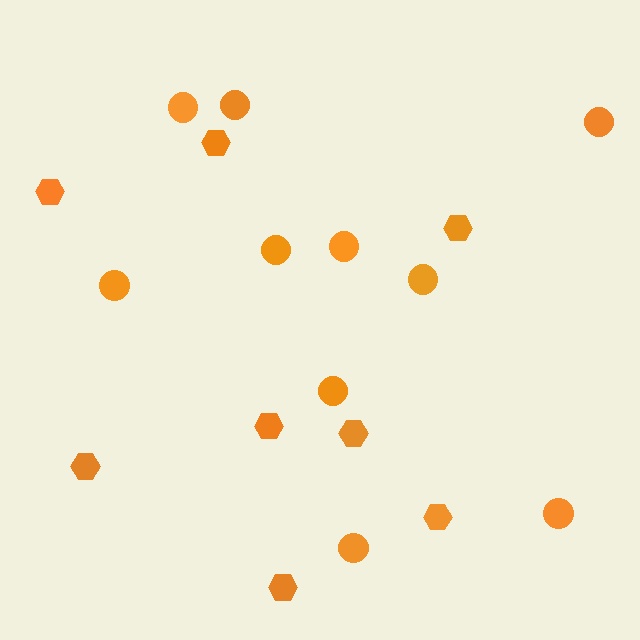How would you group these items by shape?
There are 2 groups: one group of circles (10) and one group of hexagons (8).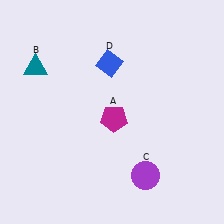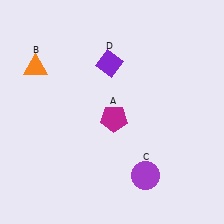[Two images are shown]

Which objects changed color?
B changed from teal to orange. D changed from blue to purple.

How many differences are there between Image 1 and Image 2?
There are 2 differences between the two images.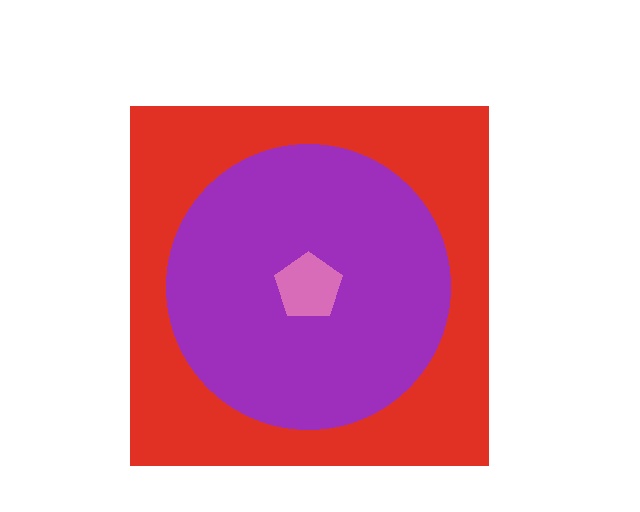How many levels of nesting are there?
3.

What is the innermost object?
The pink pentagon.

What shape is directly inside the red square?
The purple circle.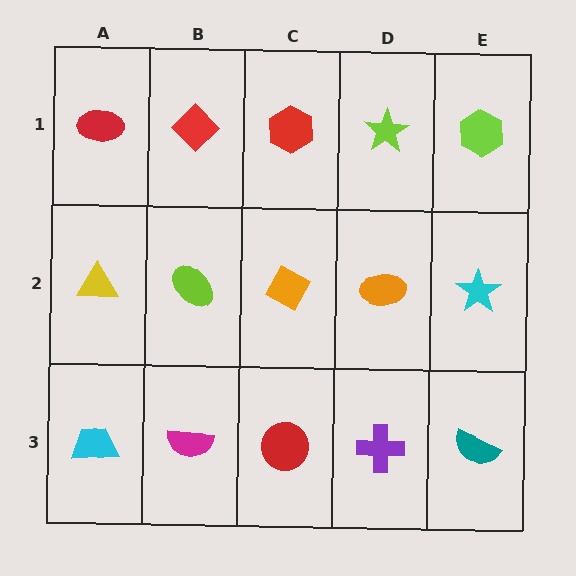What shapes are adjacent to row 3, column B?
A lime ellipse (row 2, column B), a cyan trapezoid (row 3, column A), a red circle (row 3, column C).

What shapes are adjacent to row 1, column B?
A lime ellipse (row 2, column B), a red ellipse (row 1, column A), a red hexagon (row 1, column C).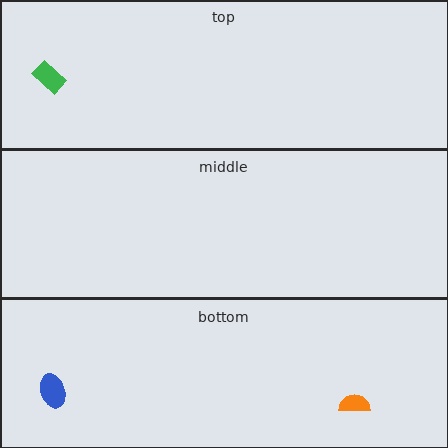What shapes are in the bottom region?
The blue ellipse, the orange semicircle.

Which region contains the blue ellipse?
The bottom region.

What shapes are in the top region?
The green rectangle.